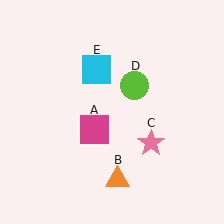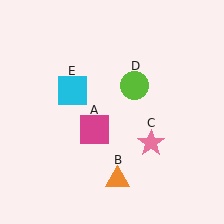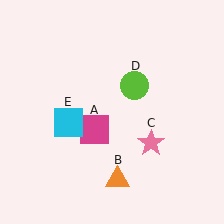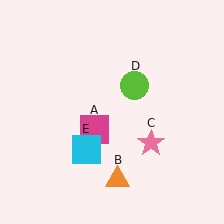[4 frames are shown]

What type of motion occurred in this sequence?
The cyan square (object E) rotated counterclockwise around the center of the scene.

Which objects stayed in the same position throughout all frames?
Magenta square (object A) and orange triangle (object B) and pink star (object C) and lime circle (object D) remained stationary.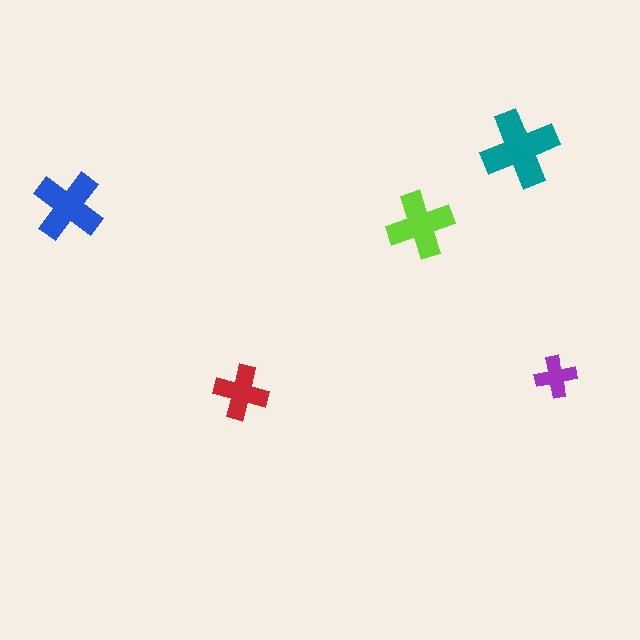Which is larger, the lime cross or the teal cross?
The teal one.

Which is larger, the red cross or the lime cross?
The lime one.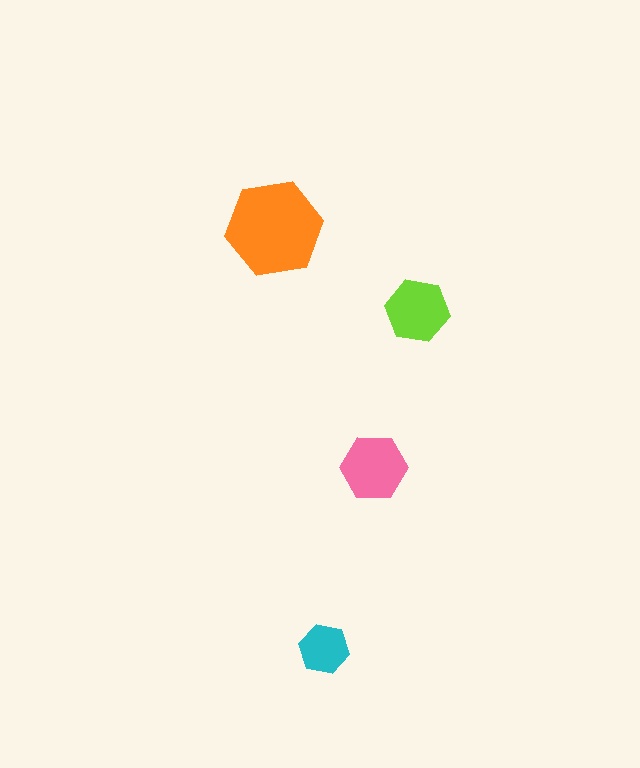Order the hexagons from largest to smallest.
the orange one, the pink one, the lime one, the cyan one.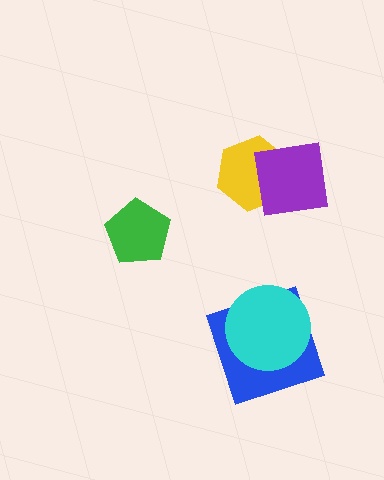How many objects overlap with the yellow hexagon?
1 object overlaps with the yellow hexagon.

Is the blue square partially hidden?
Yes, it is partially covered by another shape.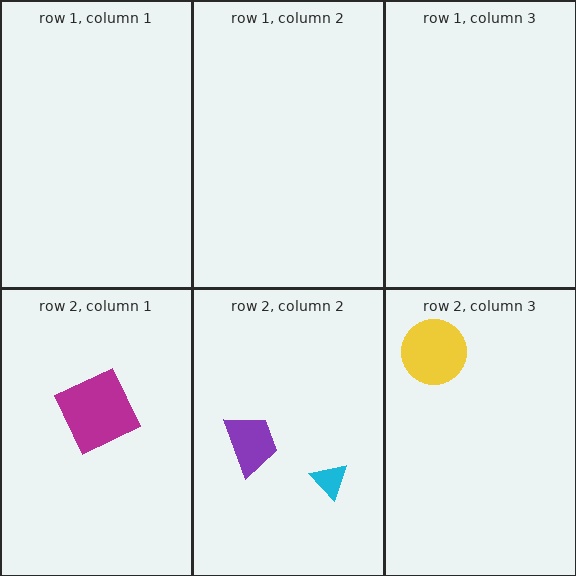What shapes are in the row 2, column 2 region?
The purple trapezoid, the cyan triangle.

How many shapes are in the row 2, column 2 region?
2.